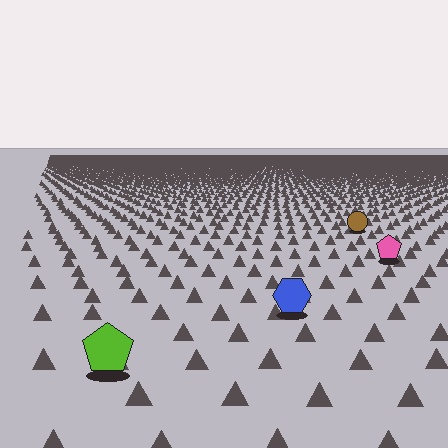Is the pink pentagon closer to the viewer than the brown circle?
Yes. The pink pentagon is closer — you can tell from the texture gradient: the ground texture is coarser near it.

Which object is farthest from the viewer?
The brown circle is farthest from the viewer. It appears smaller and the ground texture around it is denser.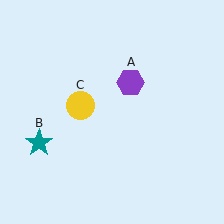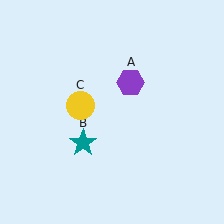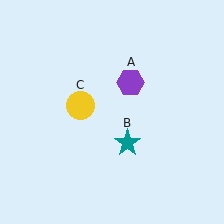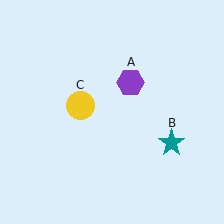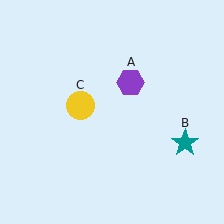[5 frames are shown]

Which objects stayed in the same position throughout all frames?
Purple hexagon (object A) and yellow circle (object C) remained stationary.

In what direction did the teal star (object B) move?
The teal star (object B) moved right.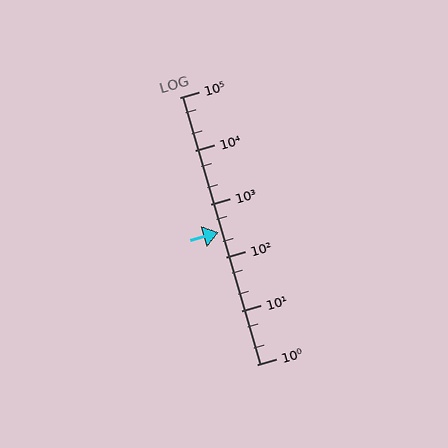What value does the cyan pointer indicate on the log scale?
The pointer indicates approximately 300.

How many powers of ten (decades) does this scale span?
The scale spans 5 decades, from 1 to 100000.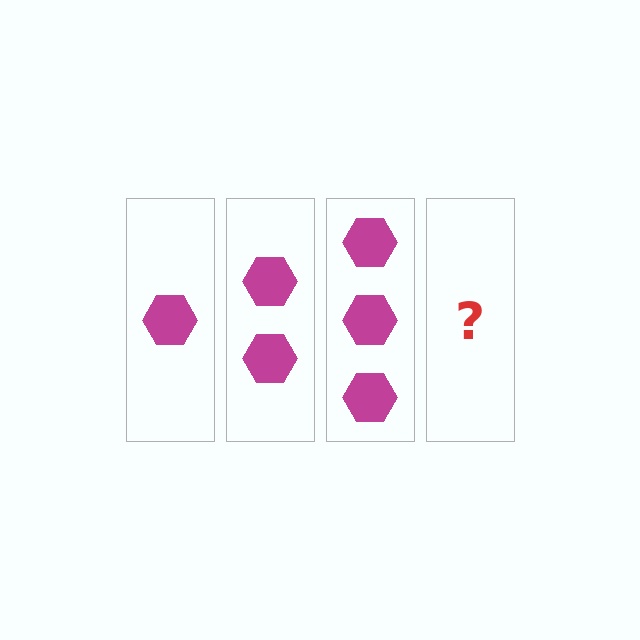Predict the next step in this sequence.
The next step is 4 hexagons.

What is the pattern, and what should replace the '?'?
The pattern is that each step adds one more hexagon. The '?' should be 4 hexagons.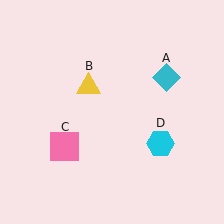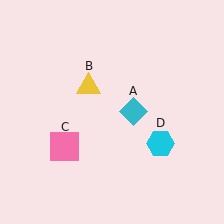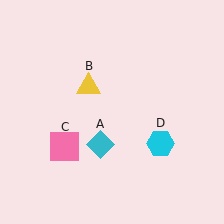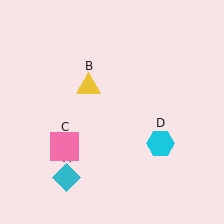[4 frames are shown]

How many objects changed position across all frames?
1 object changed position: cyan diamond (object A).